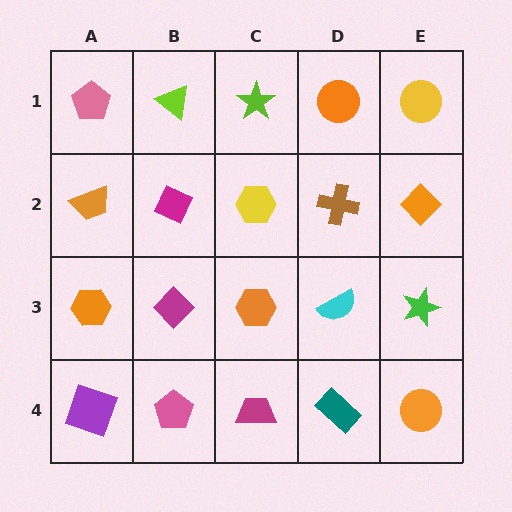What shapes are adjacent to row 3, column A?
An orange trapezoid (row 2, column A), a purple square (row 4, column A), a magenta diamond (row 3, column B).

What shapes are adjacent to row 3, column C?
A yellow hexagon (row 2, column C), a magenta trapezoid (row 4, column C), a magenta diamond (row 3, column B), a cyan semicircle (row 3, column D).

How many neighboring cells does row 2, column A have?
3.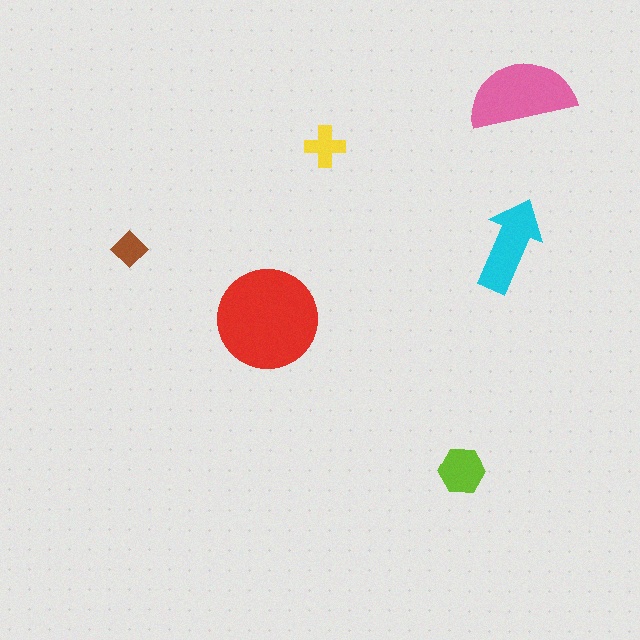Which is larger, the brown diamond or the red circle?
The red circle.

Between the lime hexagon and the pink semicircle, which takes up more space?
The pink semicircle.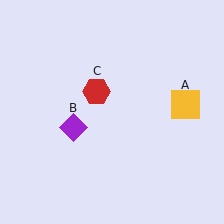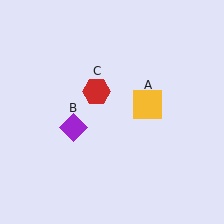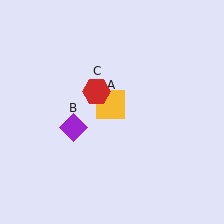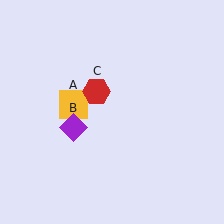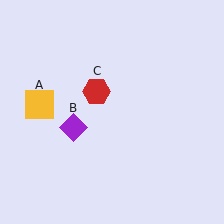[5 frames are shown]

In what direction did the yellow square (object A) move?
The yellow square (object A) moved left.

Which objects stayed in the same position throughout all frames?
Purple diamond (object B) and red hexagon (object C) remained stationary.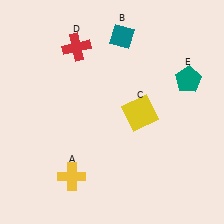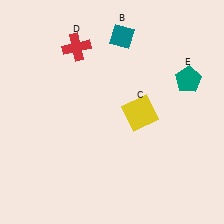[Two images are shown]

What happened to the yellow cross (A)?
The yellow cross (A) was removed in Image 2. It was in the bottom-left area of Image 1.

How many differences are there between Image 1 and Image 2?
There is 1 difference between the two images.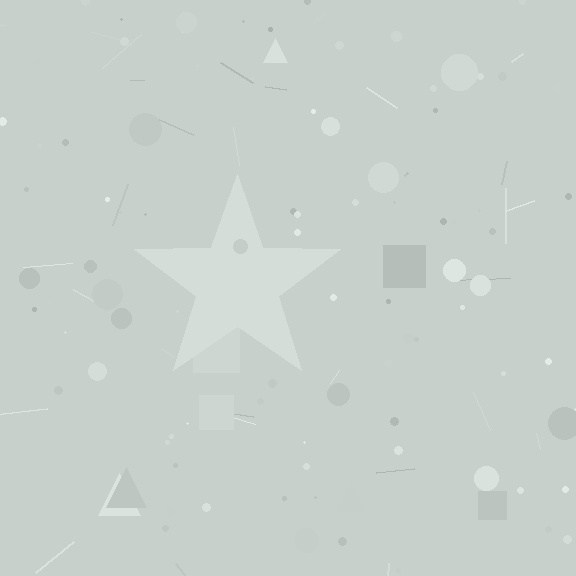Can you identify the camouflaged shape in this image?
The camouflaged shape is a star.